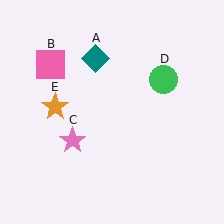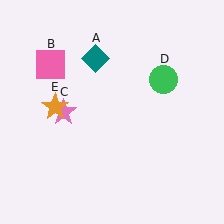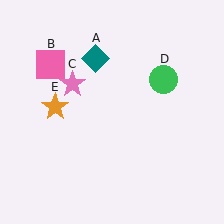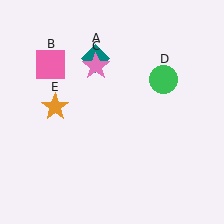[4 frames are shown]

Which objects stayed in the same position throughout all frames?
Teal diamond (object A) and pink square (object B) and green circle (object D) and orange star (object E) remained stationary.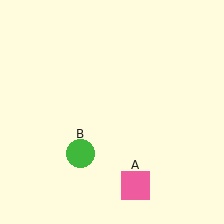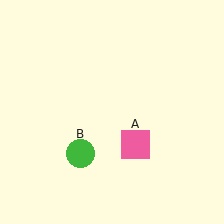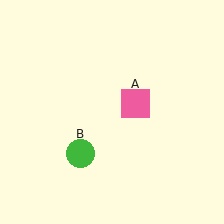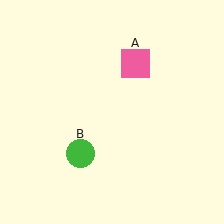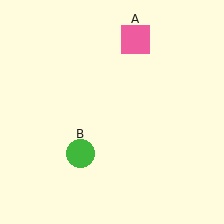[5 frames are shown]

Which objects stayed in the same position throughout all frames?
Green circle (object B) remained stationary.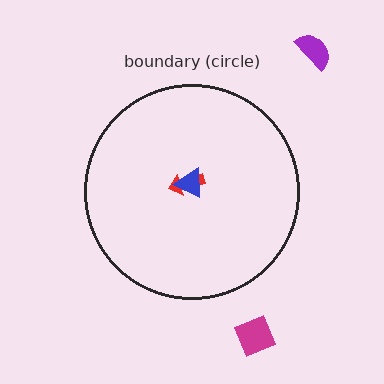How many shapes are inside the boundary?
2 inside, 2 outside.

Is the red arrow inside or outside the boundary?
Inside.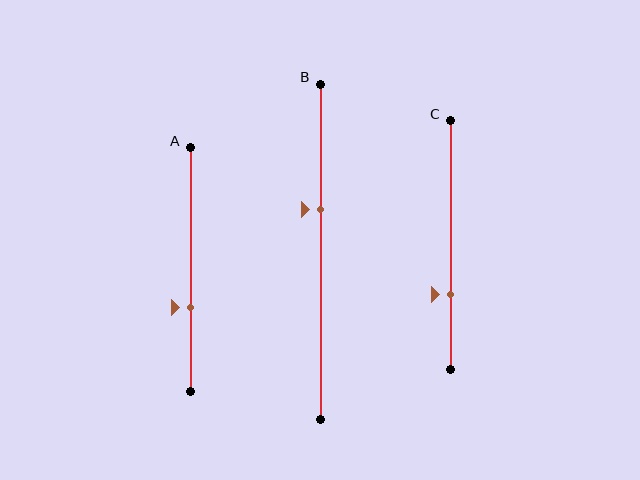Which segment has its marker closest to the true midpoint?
Segment B has its marker closest to the true midpoint.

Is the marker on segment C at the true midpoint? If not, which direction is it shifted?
No, the marker on segment C is shifted downward by about 20% of the segment length.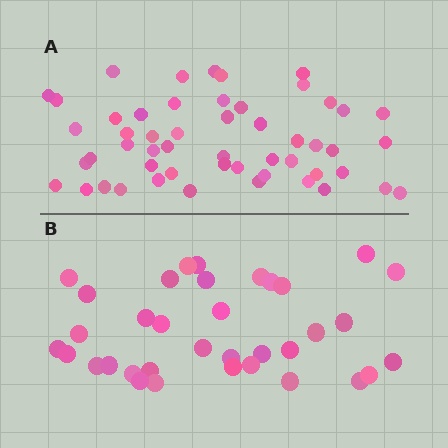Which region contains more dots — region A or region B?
Region A (the top region) has more dots.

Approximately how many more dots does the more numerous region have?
Region A has approximately 15 more dots than region B.